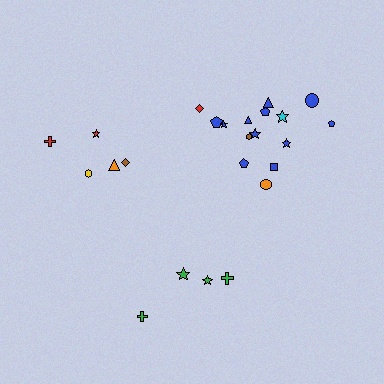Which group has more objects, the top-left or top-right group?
The top-right group.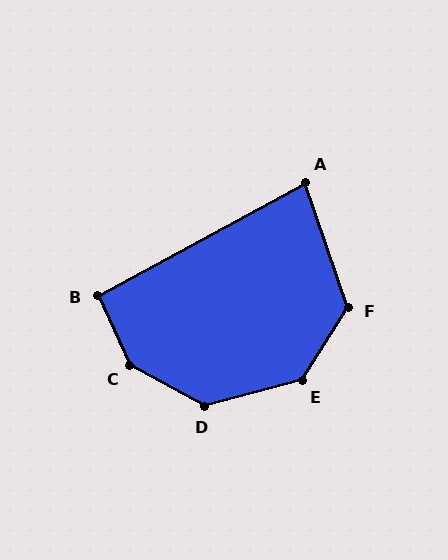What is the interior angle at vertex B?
Approximately 94 degrees (approximately right).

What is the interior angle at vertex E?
Approximately 137 degrees (obtuse).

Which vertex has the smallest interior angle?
A, at approximately 80 degrees.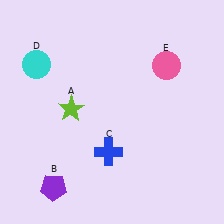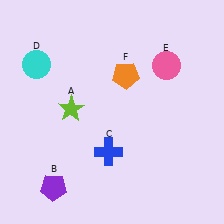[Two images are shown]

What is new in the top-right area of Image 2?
An orange pentagon (F) was added in the top-right area of Image 2.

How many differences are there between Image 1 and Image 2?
There is 1 difference between the two images.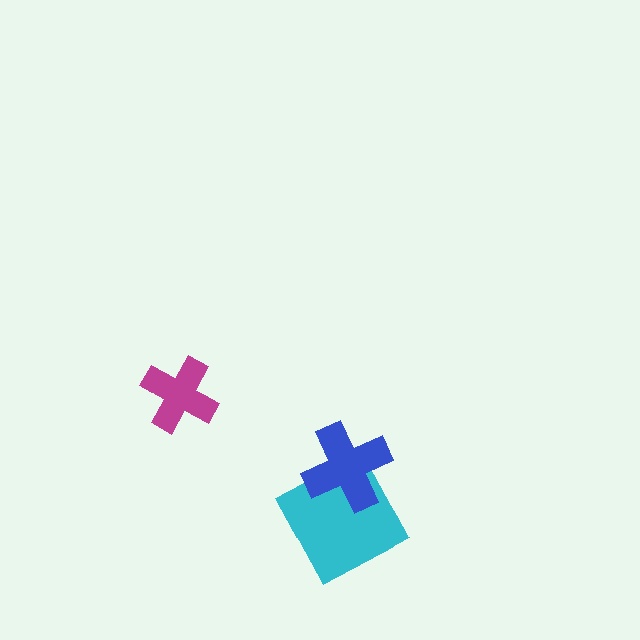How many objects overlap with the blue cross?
1 object overlaps with the blue cross.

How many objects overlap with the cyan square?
1 object overlaps with the cyan square.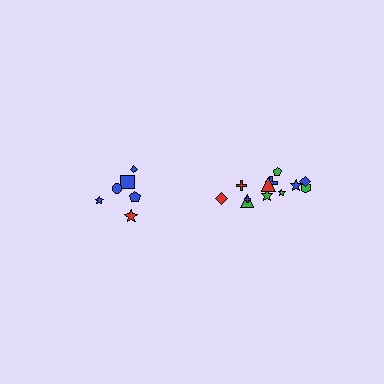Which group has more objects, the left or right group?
The right group.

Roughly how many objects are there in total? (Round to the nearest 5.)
Roughly 20 objects in total.